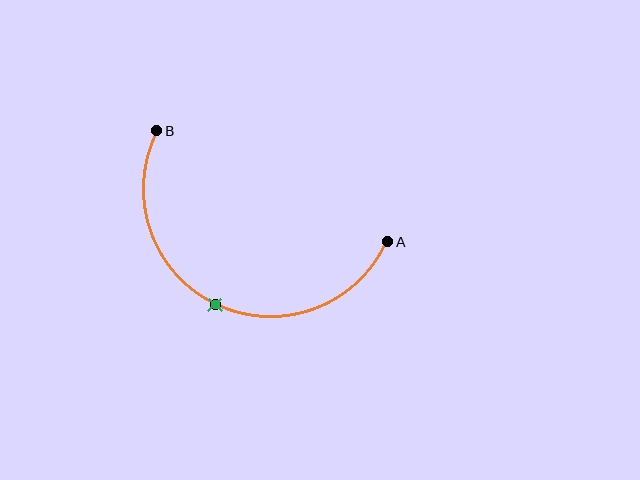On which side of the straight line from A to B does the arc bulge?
The arc bulges below the straight line connecting A and B.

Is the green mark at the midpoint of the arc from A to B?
Yes. The green mark lies on the arc at equal arc-length from both A and B — it is the arc midpoint.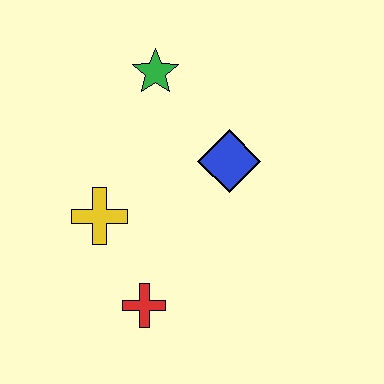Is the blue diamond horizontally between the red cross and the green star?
No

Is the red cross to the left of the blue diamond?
Yes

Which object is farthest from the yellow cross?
The green star is farthest from the yellow cross.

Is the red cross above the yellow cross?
No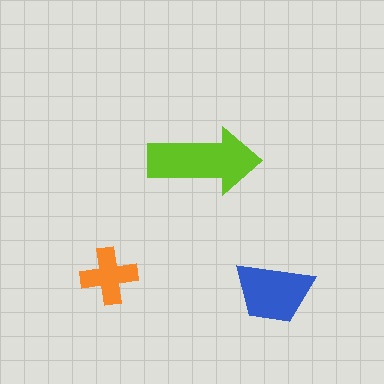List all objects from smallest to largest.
The orange cross, the blue trapezoid, the lime arrow.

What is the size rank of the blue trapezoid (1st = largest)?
2nd.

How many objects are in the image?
There are 3 objects in the image.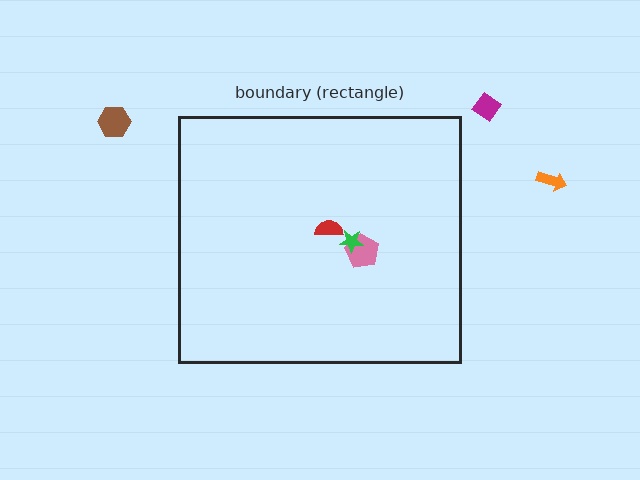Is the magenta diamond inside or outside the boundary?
Outside.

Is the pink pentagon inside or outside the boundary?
Inside.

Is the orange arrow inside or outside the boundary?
Outside.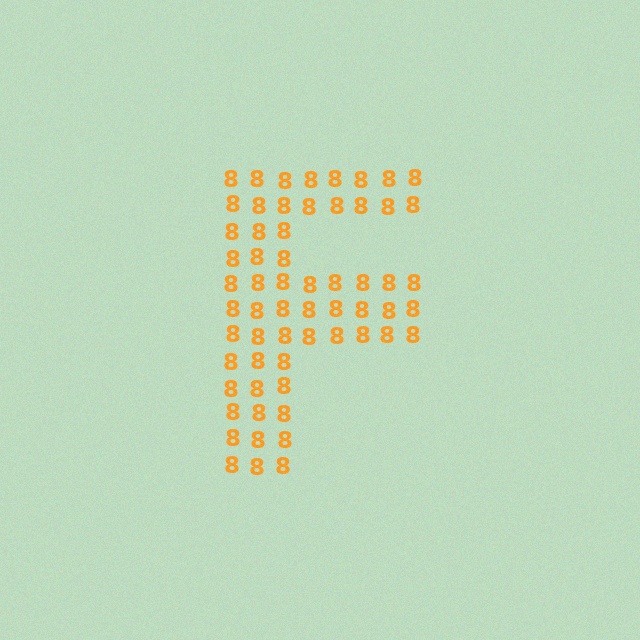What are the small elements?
The small elements are digit 8's.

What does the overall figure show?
The overall figure shows the letter F.